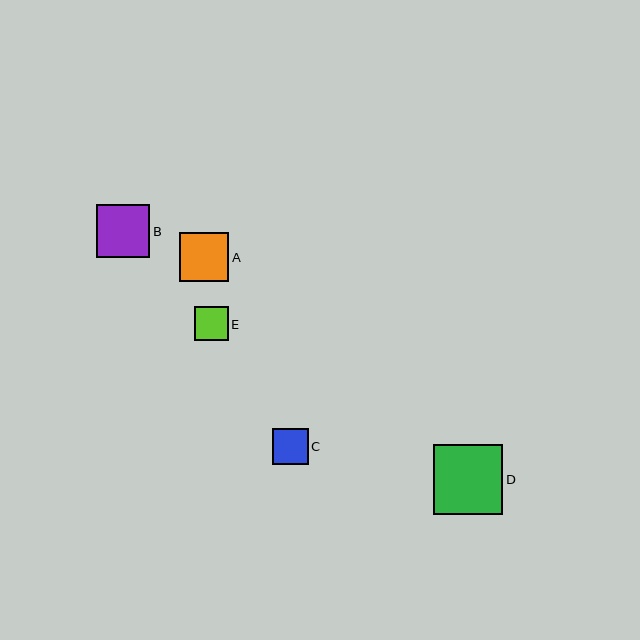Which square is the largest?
Square D is the largest with a size of approximately 70 pixels.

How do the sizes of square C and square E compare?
Square C and square E are approximately the same size.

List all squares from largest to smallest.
From largest to smallest: D, B, A, C, E.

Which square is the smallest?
Square E is the smallest with a size of approximately 33 pixels.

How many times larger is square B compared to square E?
Square B is approximately 1.6 times the size of square E.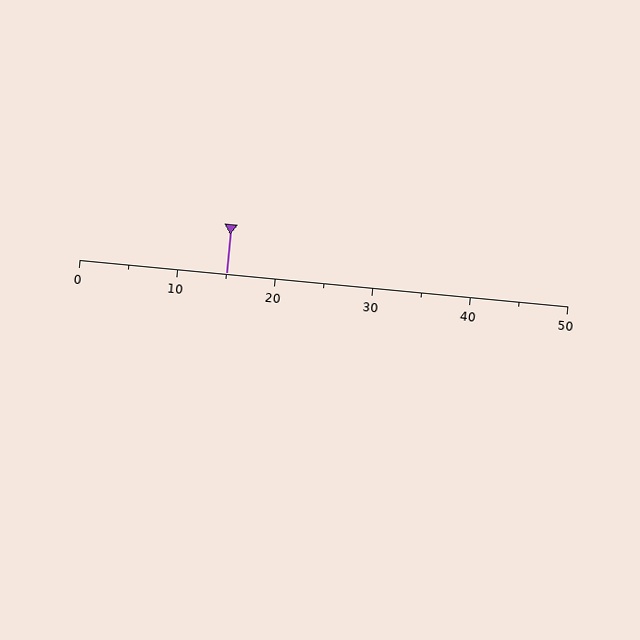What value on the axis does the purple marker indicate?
The marker indicates approximately 15.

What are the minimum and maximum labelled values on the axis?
The axis runs from 0 to 50.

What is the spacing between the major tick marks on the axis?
The major ticks are spaced 10 apart.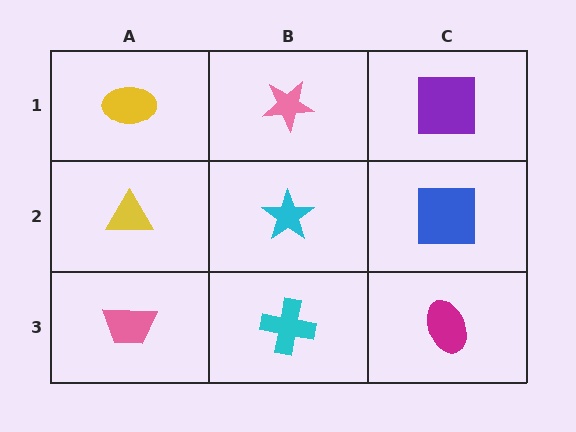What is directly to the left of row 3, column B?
A pink trapezoid.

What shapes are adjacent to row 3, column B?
A cyan star (row 2, column B), a pink trapezoid (row 3, column A), a magenta ellipse (row 3, column C).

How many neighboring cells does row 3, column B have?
3.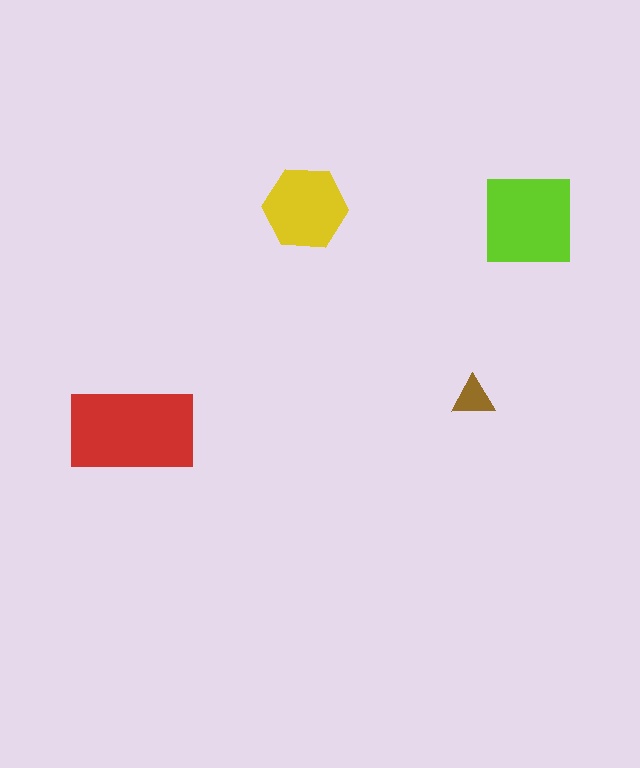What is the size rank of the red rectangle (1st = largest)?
1st.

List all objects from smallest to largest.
The brown triangle, the yellow hexagon, the lime square, the red rectangle.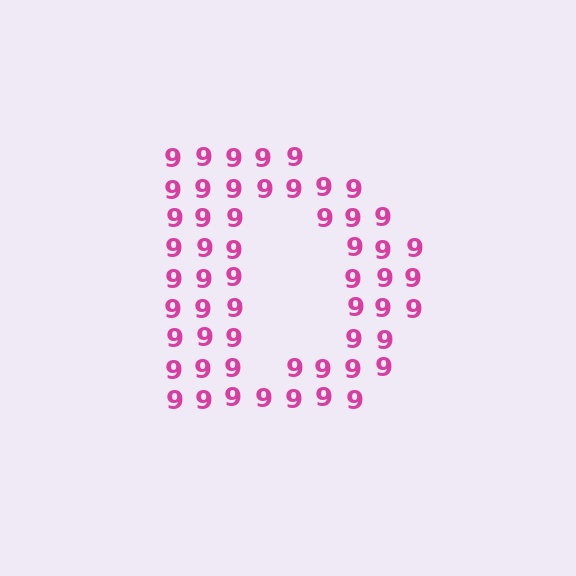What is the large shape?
The large shape is the letter D.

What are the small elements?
The small elements are digit 9's.